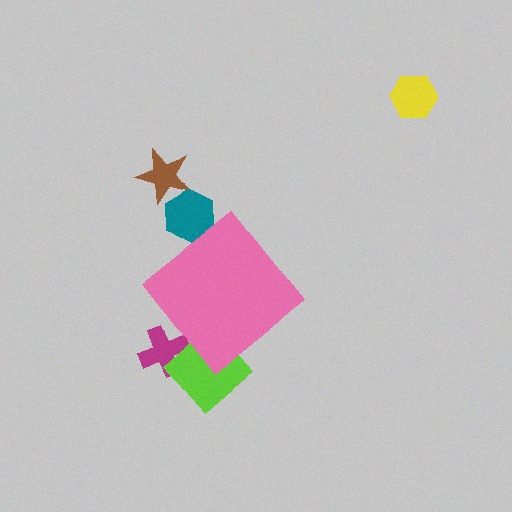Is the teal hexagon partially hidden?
Yes, the teal hexagon is partially hidden behind the pink diamond.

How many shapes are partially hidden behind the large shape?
3 shapes are partially hidden.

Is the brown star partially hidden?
No, the brown star is fully visible.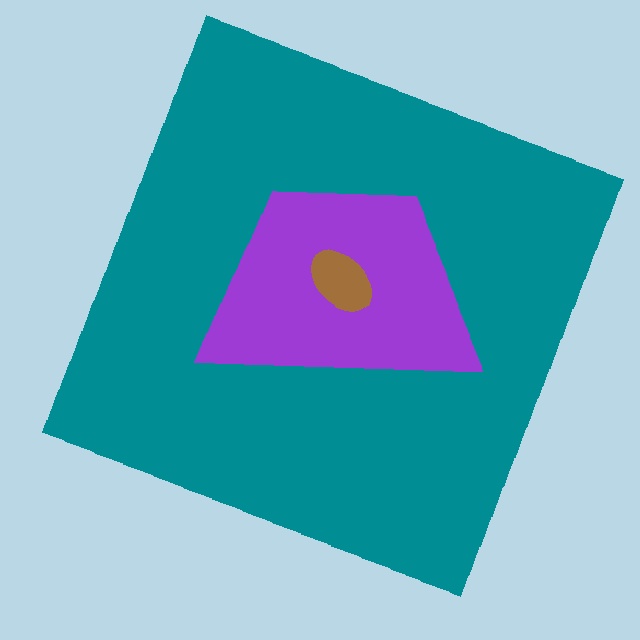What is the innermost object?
The brown ellipse.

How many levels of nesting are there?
3.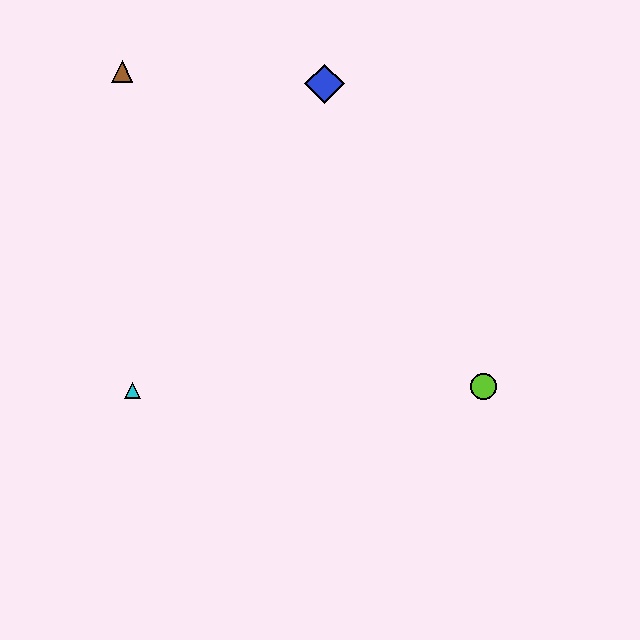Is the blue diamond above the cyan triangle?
Yes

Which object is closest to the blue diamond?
The brown triangle is closest to the blue diamond.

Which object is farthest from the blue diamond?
The cyan triangle is farthest from the blue diamond.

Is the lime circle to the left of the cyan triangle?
No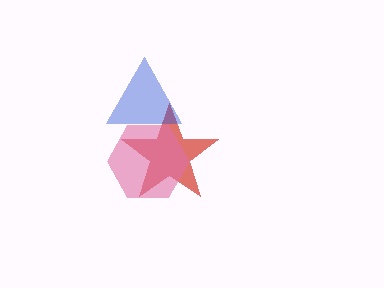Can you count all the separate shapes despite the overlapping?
Yes, there are 3 separate shapes.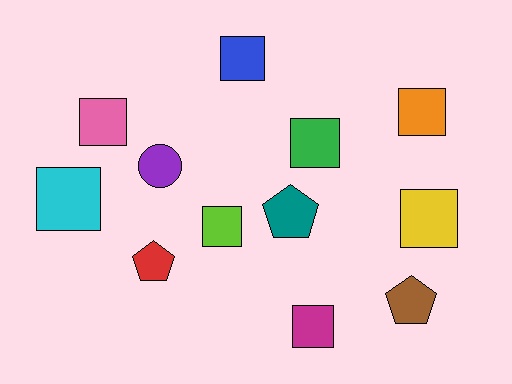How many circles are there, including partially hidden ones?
There is 1 circle.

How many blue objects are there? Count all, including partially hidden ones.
There is 1 blue object.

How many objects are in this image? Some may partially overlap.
There are 12 objects.